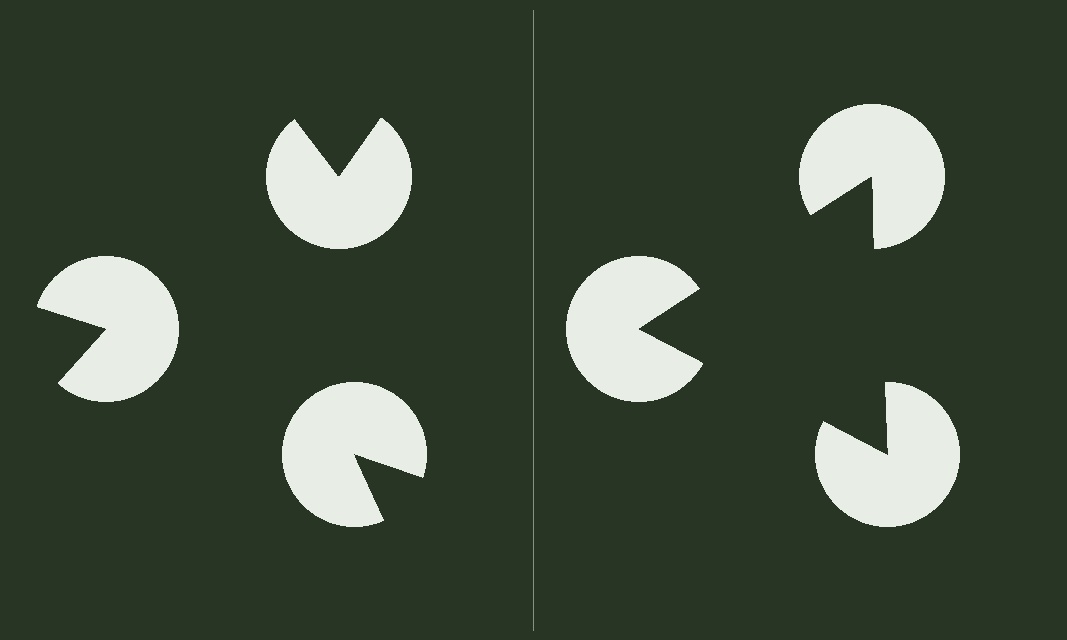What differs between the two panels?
The pac-man discs are positioned identically on both sides; only the wedge orientations differ. On the right they align to a triangle; on the left they are misaligned.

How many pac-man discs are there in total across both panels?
6 — 3 on each side.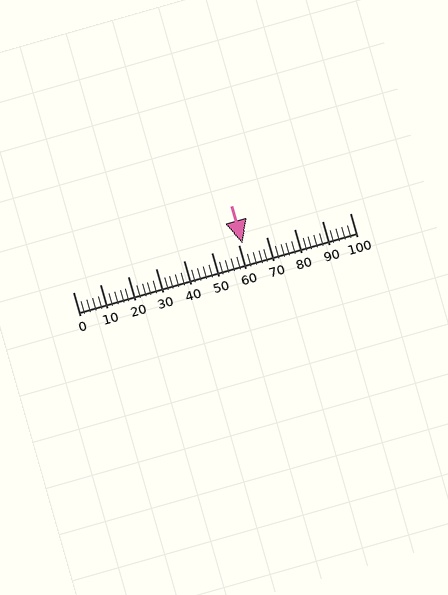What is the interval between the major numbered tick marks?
The major tick marks are spaced 10 units apart.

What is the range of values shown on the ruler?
The ruler shows values from 0 to 100.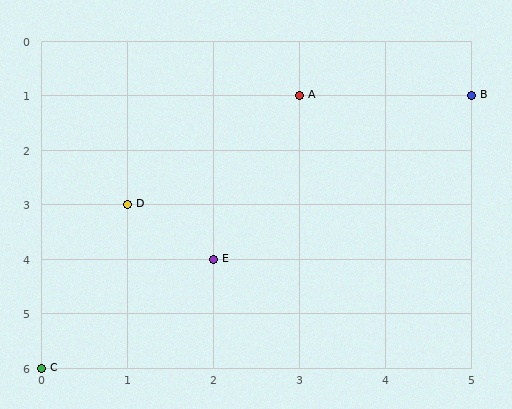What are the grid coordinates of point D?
Point D is at grid coordinates (1, 3).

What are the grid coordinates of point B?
Point B is at grid coordinates (5, 1).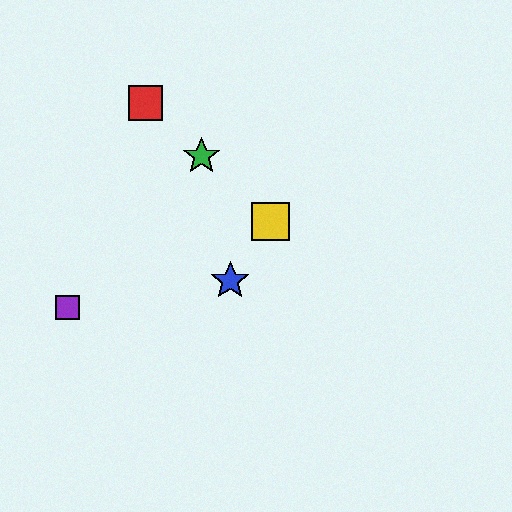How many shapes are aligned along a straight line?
3 shapes (the red square, the green star, the yellow square) are aligned along a straight line.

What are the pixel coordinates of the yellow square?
The yellow square is at (270, 222).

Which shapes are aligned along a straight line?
The red square, the green star, the yellow square are aligned along a straight line.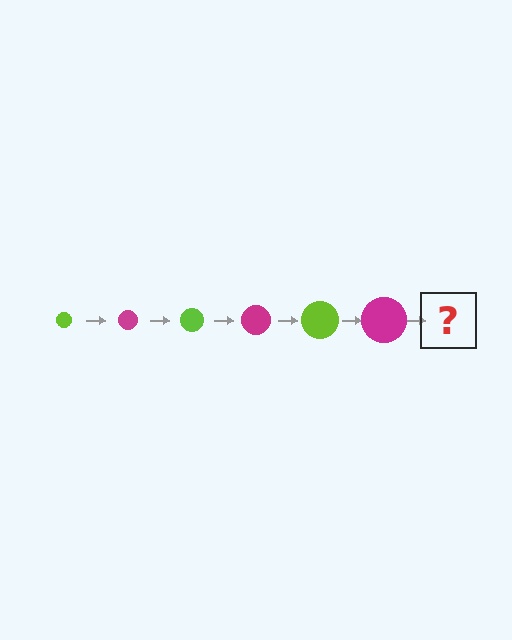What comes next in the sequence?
The next element should be a lime circle, larger than the previous one.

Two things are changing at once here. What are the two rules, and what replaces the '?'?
The two rules are that the circle grows larger each step and the color cycles through lime and magenta. The '?' should be a lime circle, larger than the previous one.